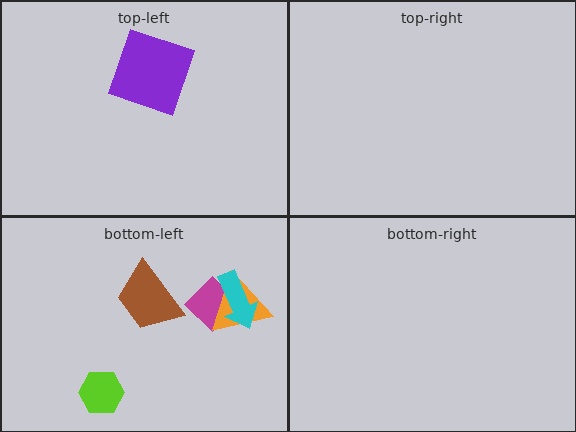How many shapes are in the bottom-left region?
5.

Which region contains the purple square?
The top-left region.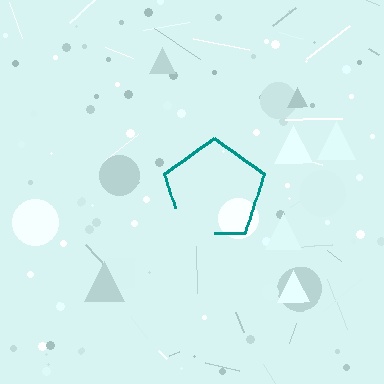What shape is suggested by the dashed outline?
The dashed outline suggests a pentagon.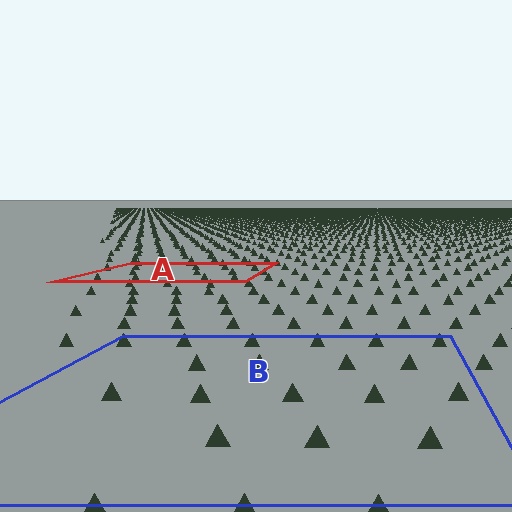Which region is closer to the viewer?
Region B is closer. The texture elements there are larger and more spread out.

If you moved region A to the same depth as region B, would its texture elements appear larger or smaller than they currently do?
They would appear larger. At a closer depth, the same texture elements are projected at a bigger on-screen size.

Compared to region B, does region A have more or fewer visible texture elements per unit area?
Region A has more texture elements per unit area — they are packed more densely because it is farther away.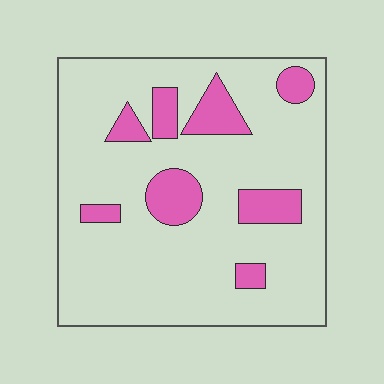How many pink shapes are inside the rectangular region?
8.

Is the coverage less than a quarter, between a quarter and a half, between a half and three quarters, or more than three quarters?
Less than a quarter.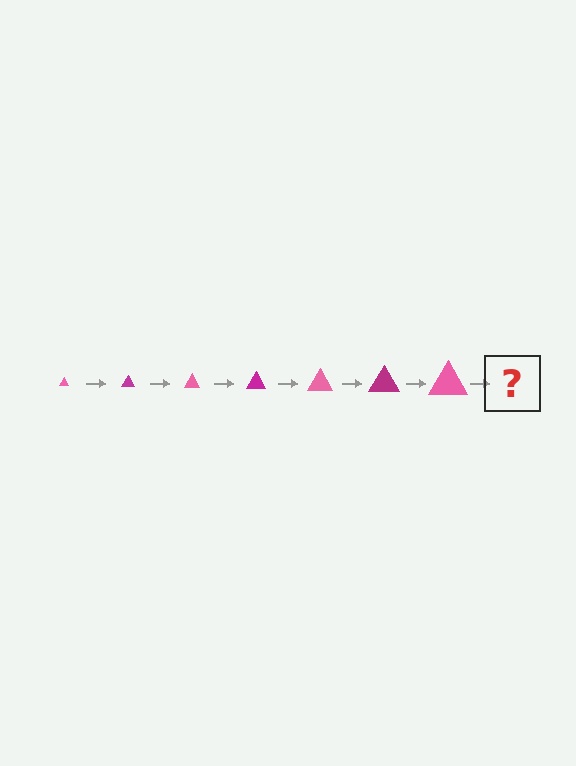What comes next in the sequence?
The next element should be a magenta triangle, larger than the previous one.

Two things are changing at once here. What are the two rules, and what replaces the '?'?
The two rules are that the triangle grows larger each step and the color cycles through pink and magenta. The '?' should be a magenta triangle, larger than the previous one.